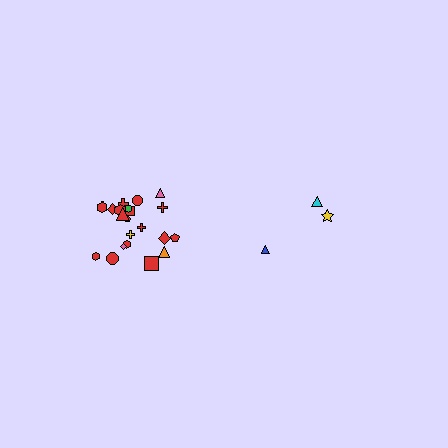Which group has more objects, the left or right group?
The left group.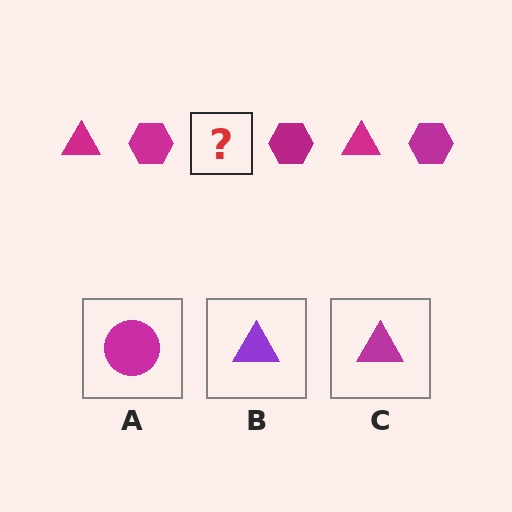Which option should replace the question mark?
Option C.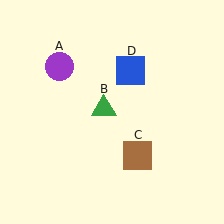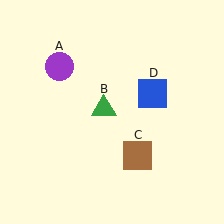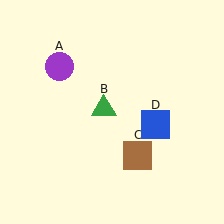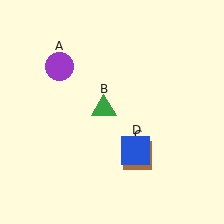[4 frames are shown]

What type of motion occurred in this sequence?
The blue square (object D) rotated clockwise around the center of the scene.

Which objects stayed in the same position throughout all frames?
Purple circle (object A) and green triangle (object B) and brown square (object C) remained stationary.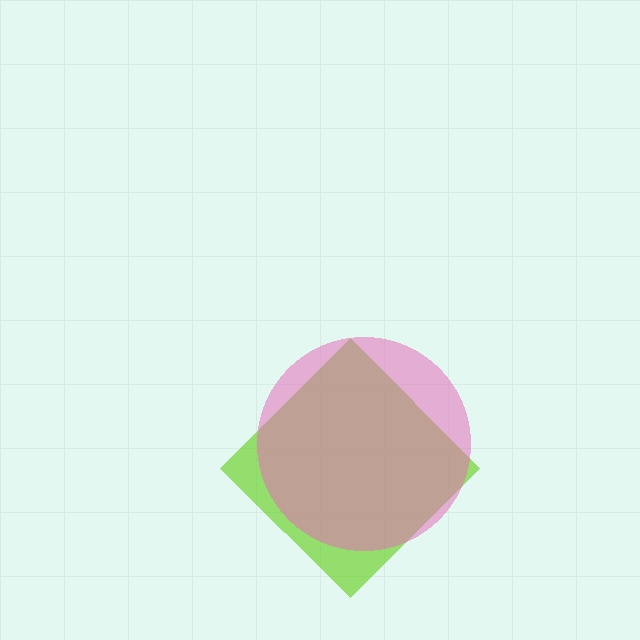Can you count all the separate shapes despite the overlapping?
Yes, there are 2 separate shapes.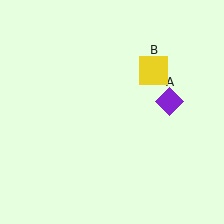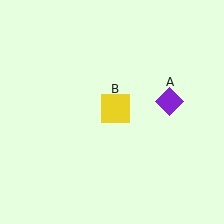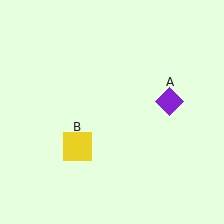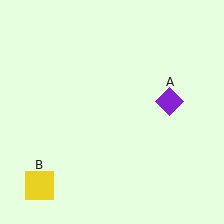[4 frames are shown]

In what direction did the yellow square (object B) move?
The yellow square (object B) moved down and to the left.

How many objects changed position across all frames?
1 object changed position: yellow square (object B).